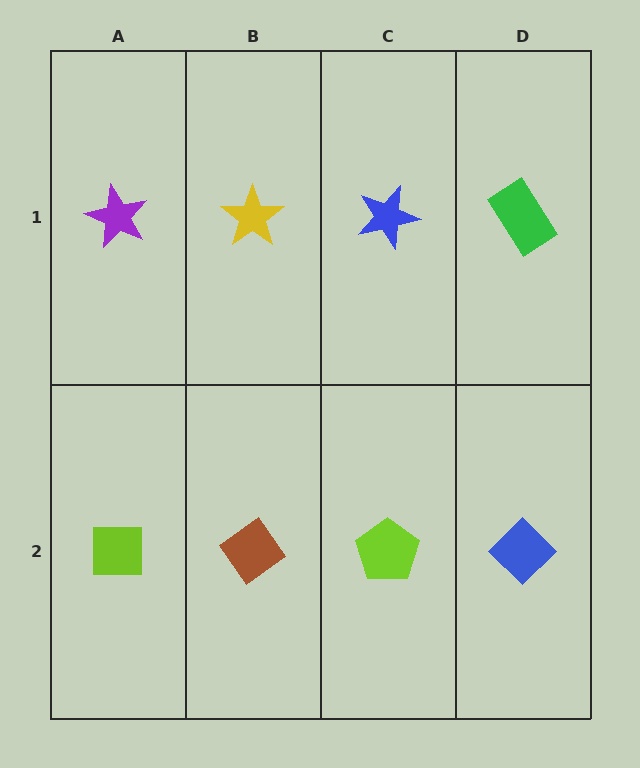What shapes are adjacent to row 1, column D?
A blue diamond (row 2, column D), a blue star (row 1, column C).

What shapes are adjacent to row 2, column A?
A purple star (row 1, column A), a brown diamond (row 2, column B).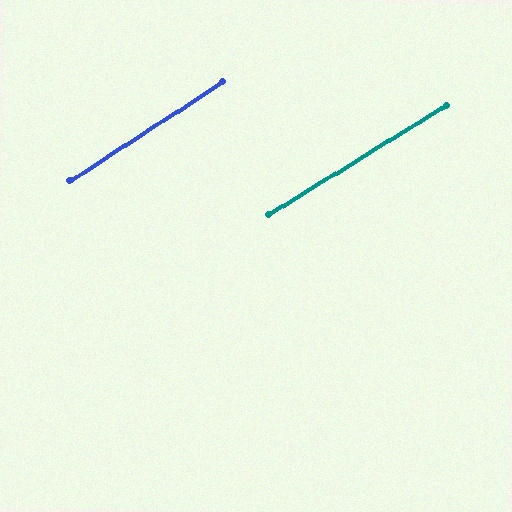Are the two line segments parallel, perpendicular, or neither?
Parallel — their directions differ by only 1.5°.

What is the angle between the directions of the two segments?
Approximately 2 degrees.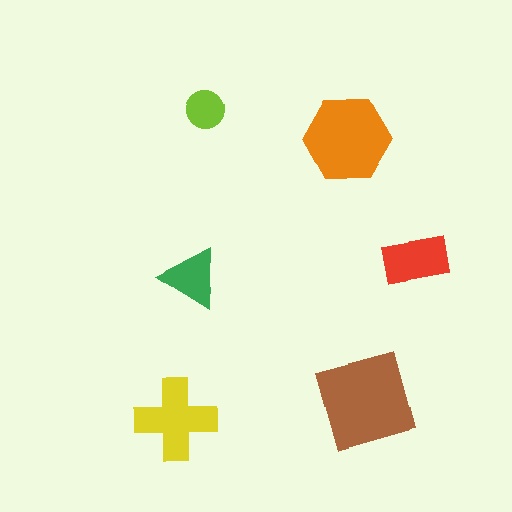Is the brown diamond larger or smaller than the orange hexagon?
Larger.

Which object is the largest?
The brown diamond.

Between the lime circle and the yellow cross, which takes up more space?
The yellow cross.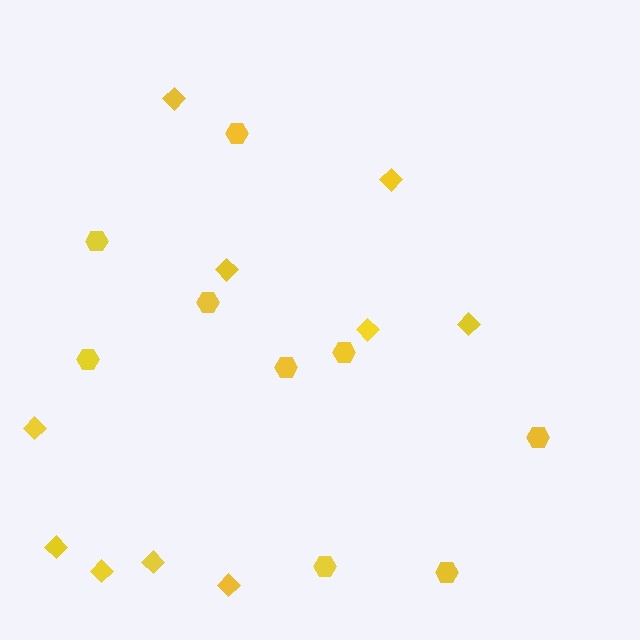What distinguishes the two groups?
There are 2 groups: one group of diamonds (10) and one group of hexagons (9).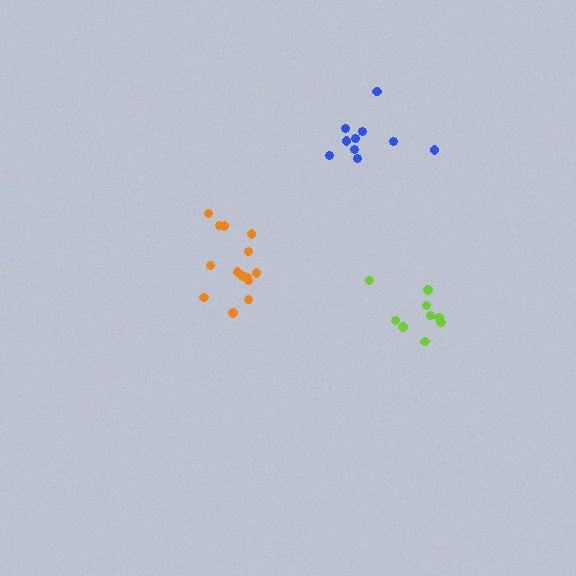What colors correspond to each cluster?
The clusters are colored: orange, lime, blue.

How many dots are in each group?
Group 1: 15 dots, Group 2: 9 dots, Group 3: 10 dots (34 total).